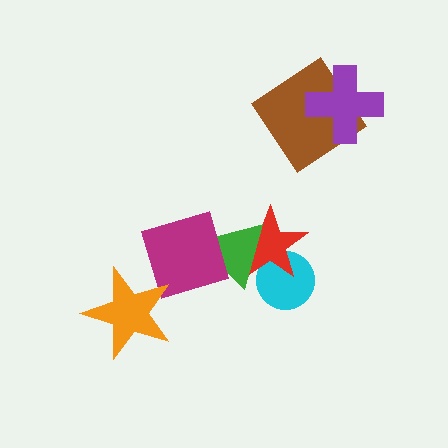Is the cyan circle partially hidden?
Yes, it is partially covered by another shape.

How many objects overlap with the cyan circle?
2 objects overlap with the cyan circle.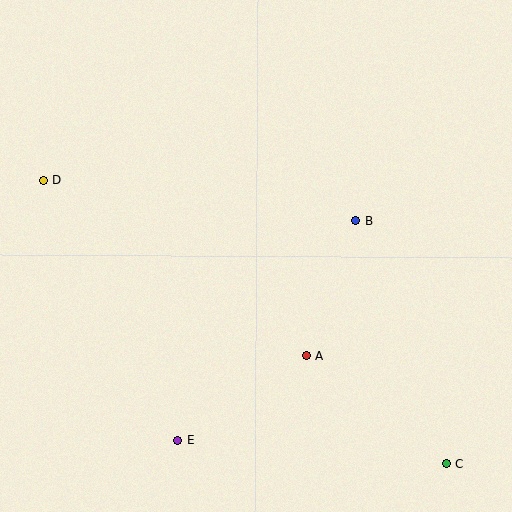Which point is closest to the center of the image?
Point B at (356, 221) is closest to the center.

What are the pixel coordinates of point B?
Point B is at (356, 221).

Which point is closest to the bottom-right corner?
Point C is closest to the bottom-right corner.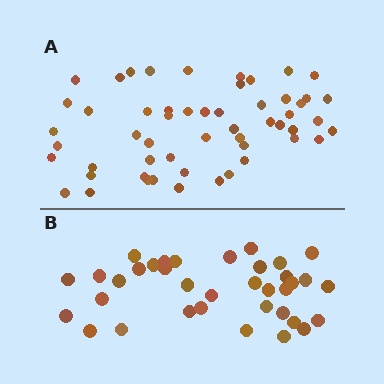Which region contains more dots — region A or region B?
Region A (the top region) has more dots.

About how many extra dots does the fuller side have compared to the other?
Region A has approximately 20 more dots than region B.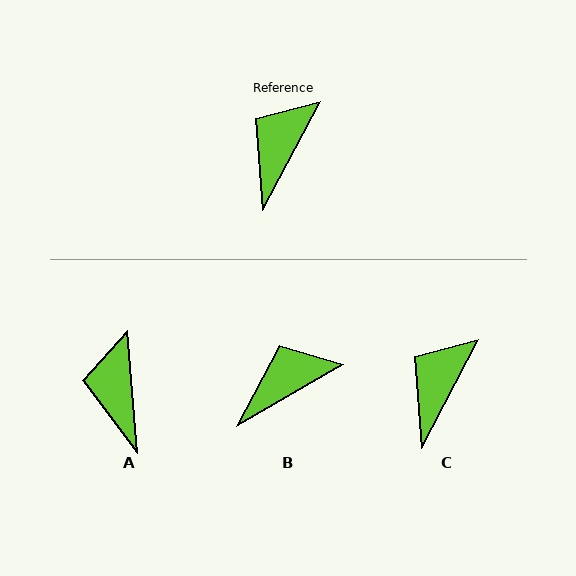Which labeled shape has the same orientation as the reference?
C.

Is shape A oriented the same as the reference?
No, it is off by about 33 degrees.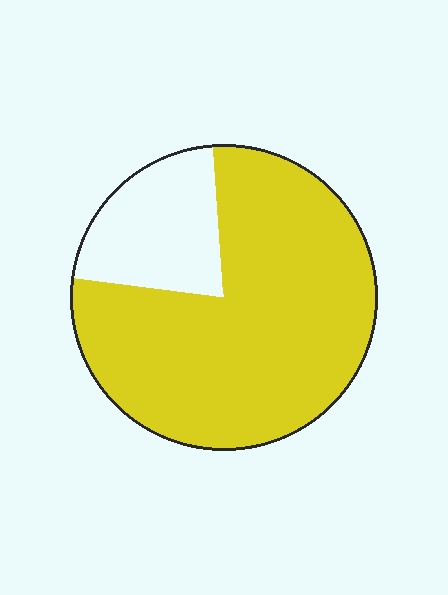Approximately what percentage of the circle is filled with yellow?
Approximately 80%.